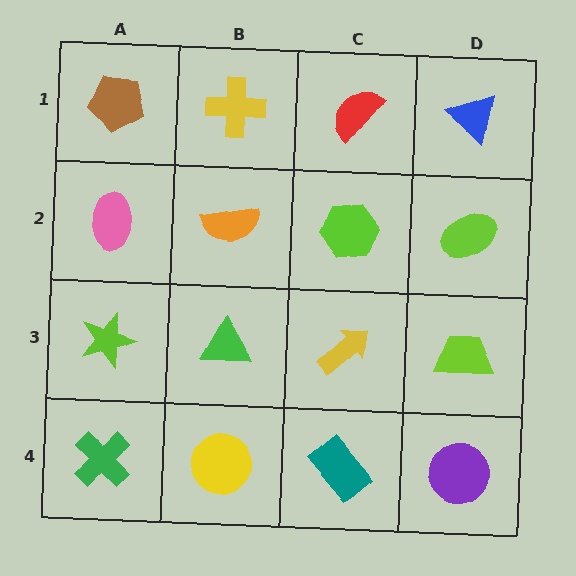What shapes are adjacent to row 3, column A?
A pink ellipse (row 2, column A), a green cross (row 4, column A), a green triangle (row 3, column B).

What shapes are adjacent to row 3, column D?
A lime ellipse (row 2, column D), a purple circle (row 4, column D), a yellow arrow (row 3, column C).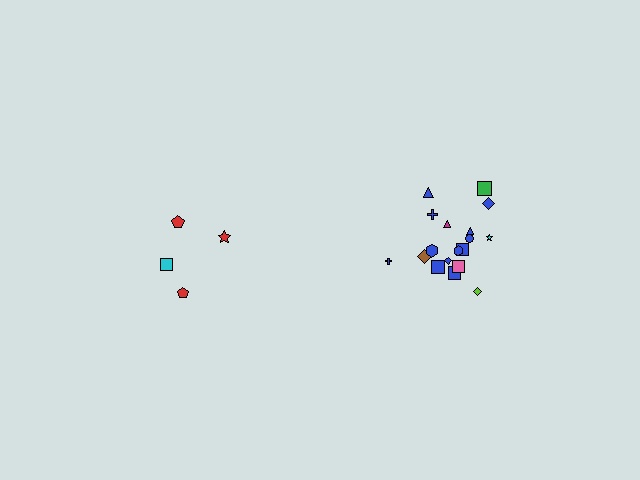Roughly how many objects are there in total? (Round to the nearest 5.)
Roughly 20 objects in total.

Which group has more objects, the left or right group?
The right group.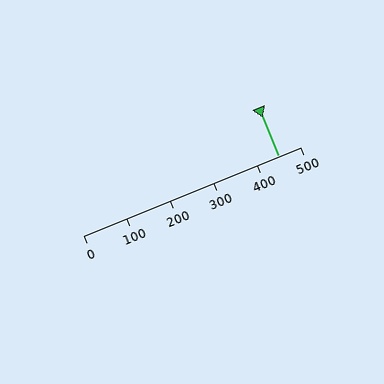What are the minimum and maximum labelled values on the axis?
The axis runs from 0 to 500.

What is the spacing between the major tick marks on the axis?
The major ticks are spaced 100 apart.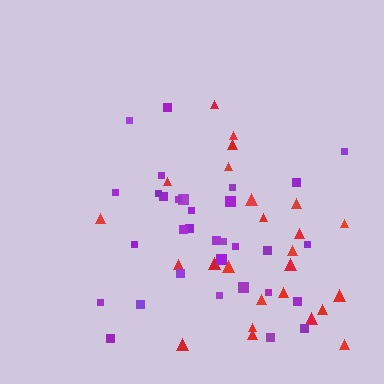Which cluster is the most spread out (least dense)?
Red.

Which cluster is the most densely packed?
Purple.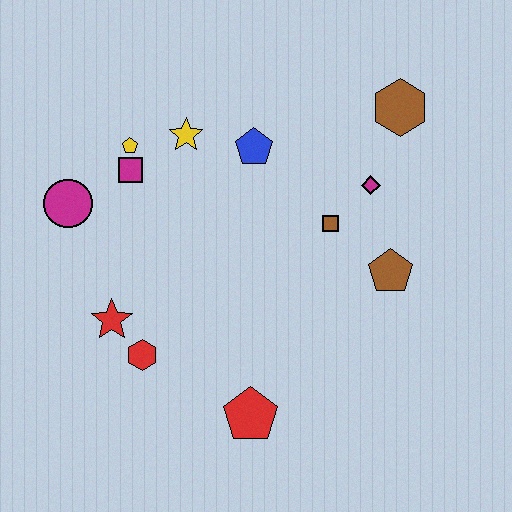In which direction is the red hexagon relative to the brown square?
The red hexagon is to the left of the brown square.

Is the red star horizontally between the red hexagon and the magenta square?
No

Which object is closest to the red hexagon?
The red star is closest to the red hexagon.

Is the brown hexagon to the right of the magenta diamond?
Yes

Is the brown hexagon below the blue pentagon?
No